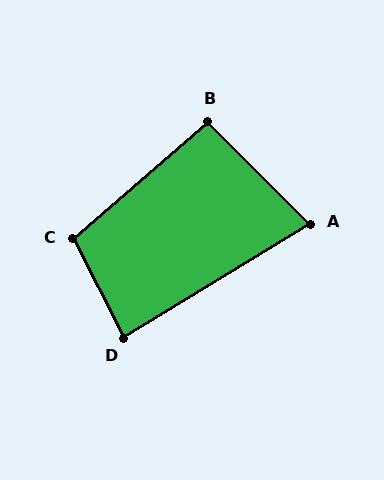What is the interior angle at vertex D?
Approximately 86 degrees (approximately right).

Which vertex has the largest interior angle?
C, at approximately 104 degrees.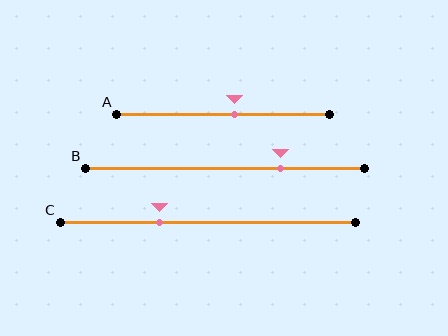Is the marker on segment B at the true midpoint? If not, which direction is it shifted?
No, the marker on segment B is shifted to the right by about 20% of the segment length.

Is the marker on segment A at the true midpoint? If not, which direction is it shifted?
No, the marker on segment A is shifted to the right by about 5% of the segment length.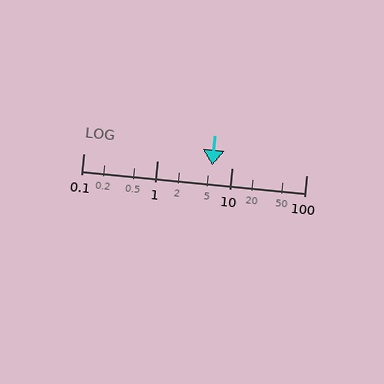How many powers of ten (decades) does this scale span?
The scale spans 3 decades, from 0.1 to 100.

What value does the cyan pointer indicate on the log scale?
The pointer indicates approximately 5.5.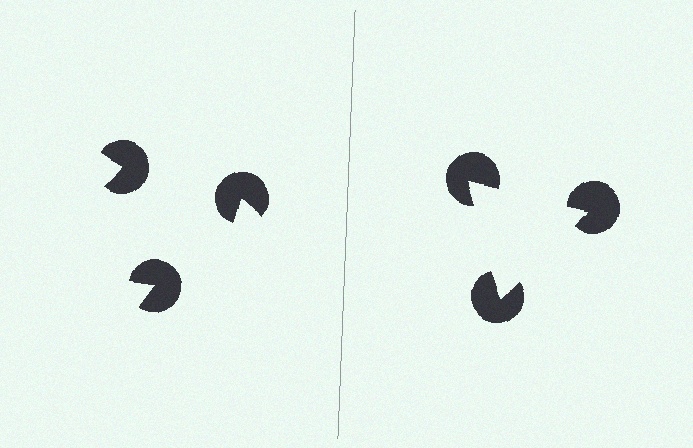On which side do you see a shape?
An illusory triangle appears on the right side. On the left side the wedge cuts are rotated, so no coherent shape forms.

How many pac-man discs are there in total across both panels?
6 — 3 on each side.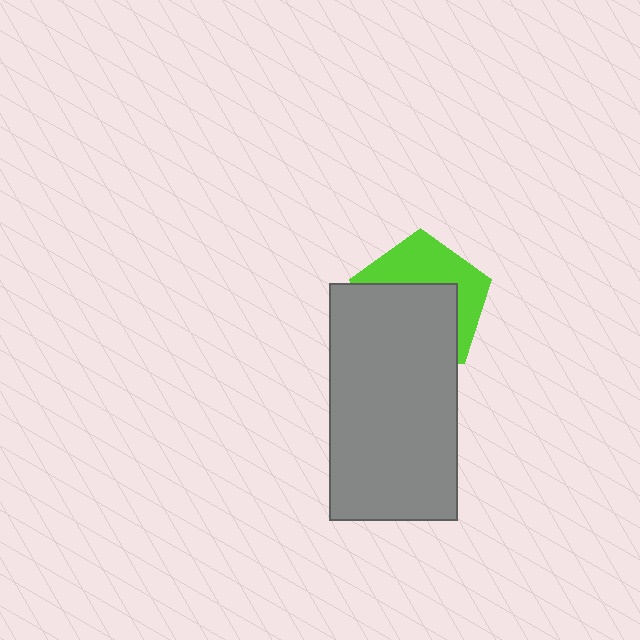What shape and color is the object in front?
The object in front is a gray rectangle.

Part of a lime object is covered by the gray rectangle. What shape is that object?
It is a pentagon.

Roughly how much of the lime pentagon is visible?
A small part of it is visible (roughly 44%).